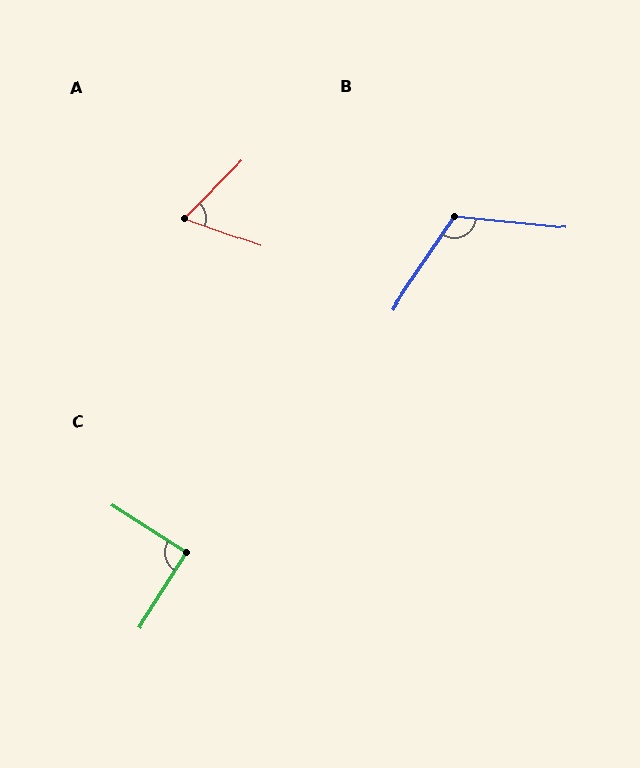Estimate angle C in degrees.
Approximately 90 degrees.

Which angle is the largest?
B, at approximately 118 degrees.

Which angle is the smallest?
A, at approximately 65 degrees.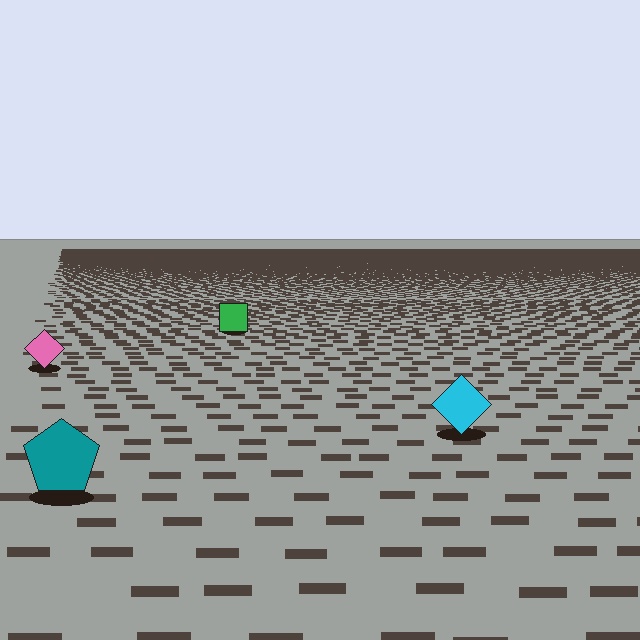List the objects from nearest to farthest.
From nearest to farthest: the teal pentagon, the cyan diamond, the pink diamond, the green square.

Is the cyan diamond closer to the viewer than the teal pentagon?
No. The teal pentagon is closer — you can tell from the texture gradient: the ground texture is coarser near it.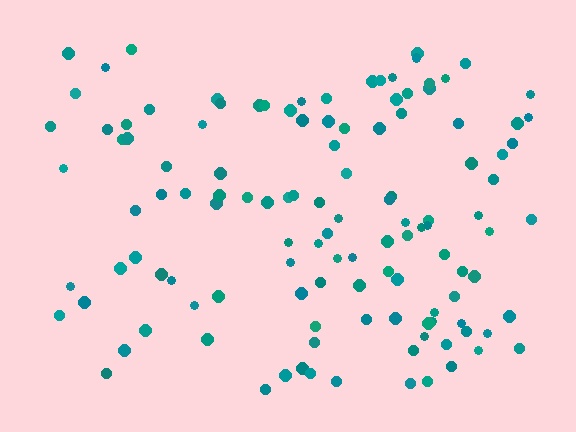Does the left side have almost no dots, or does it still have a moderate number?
Still a moderate number, just noticeably fewer than the right.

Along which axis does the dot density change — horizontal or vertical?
Horizontal.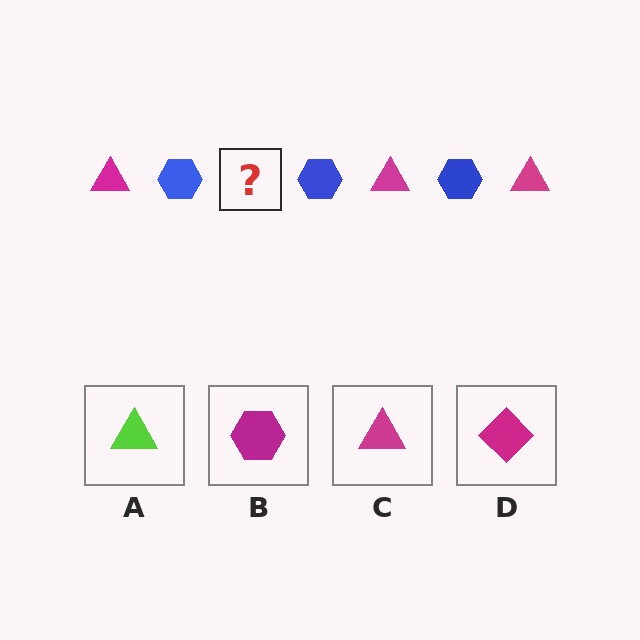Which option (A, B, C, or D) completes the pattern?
C.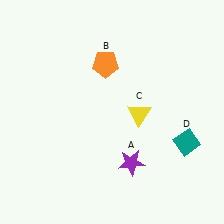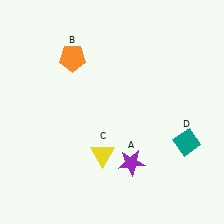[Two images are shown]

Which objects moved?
The objects that moved are: the orange pentagon (B), the yellow triangle (C).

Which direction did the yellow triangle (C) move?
The yellow triangle (C) moved down.